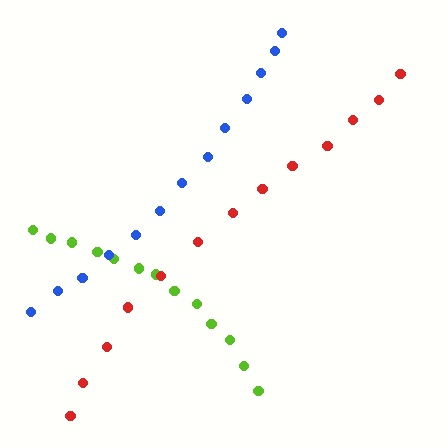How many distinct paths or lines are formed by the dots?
There are 3 distinct paths.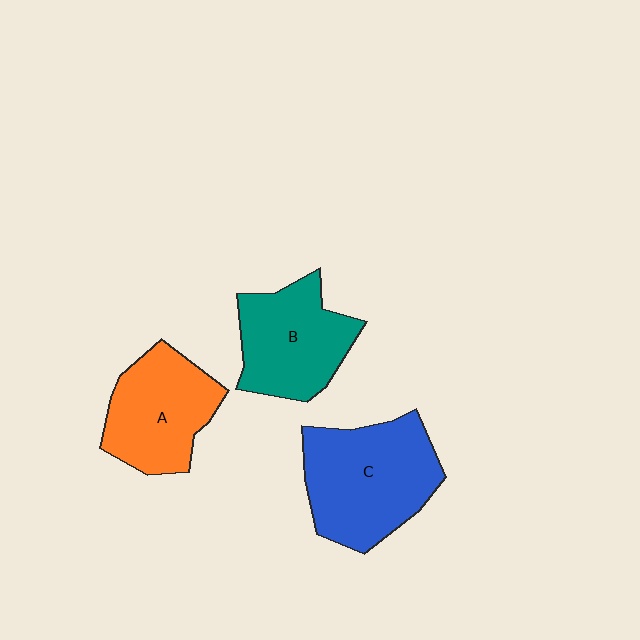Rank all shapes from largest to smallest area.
From largest to smallest: C (blue), B (teal), A (orange).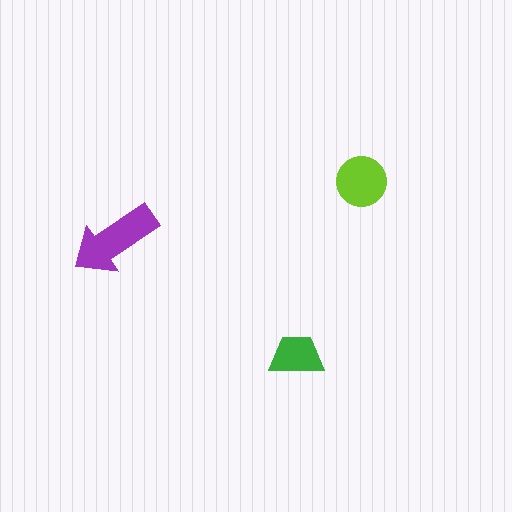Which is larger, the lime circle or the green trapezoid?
The lime circle.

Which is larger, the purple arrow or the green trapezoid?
The purple arrow.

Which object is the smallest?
The green trapezoid.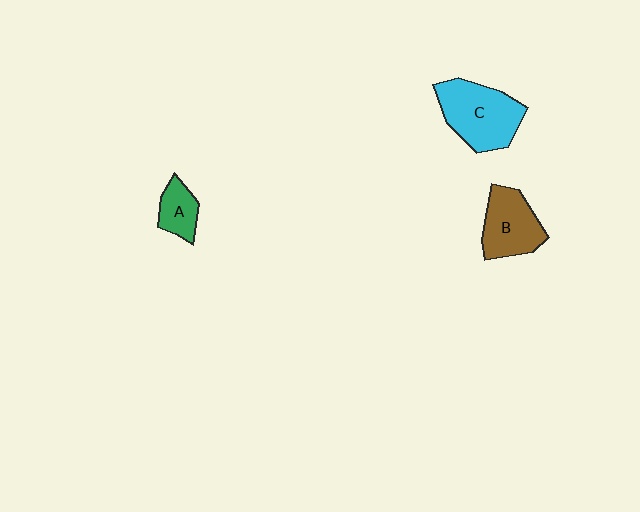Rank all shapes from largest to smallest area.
From largest to smallest: C (cyan), B (brown), A (green).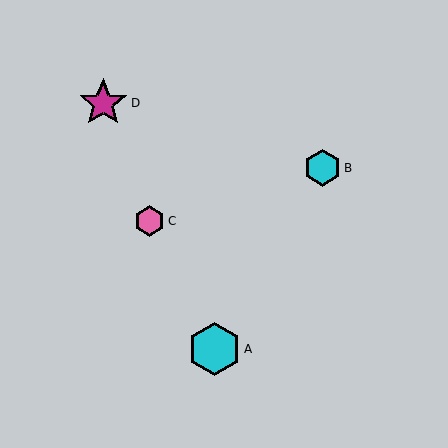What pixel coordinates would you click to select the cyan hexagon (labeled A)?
Click at (215, 349) to select the cyan hexagon A.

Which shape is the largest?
The cyan hexagon (labeled A) is the largest.